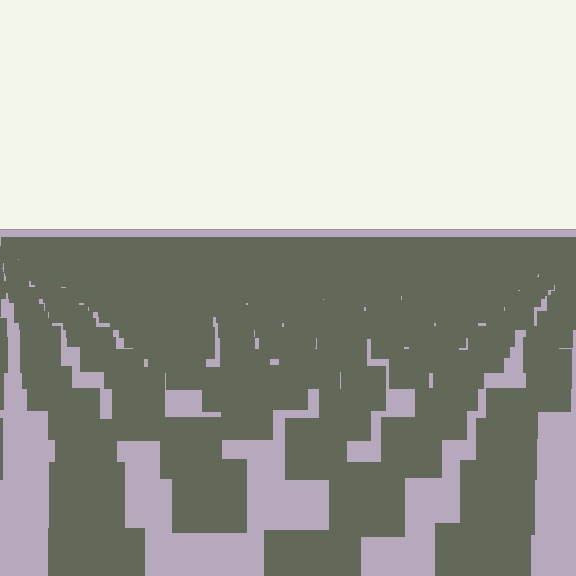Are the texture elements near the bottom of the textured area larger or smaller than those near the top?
Larger. Near the bottom, elements are closer to the viewer and appear at a bigger on-screen size.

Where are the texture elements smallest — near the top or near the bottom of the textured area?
Near the top.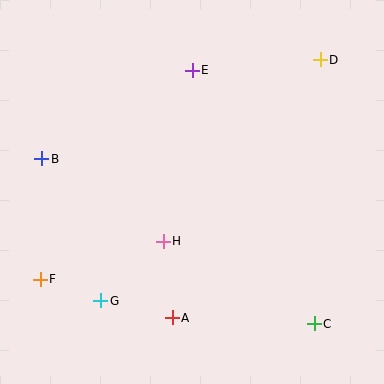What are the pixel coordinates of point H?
Point H is at (163, 241).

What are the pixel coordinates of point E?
Point E is at (192, 70).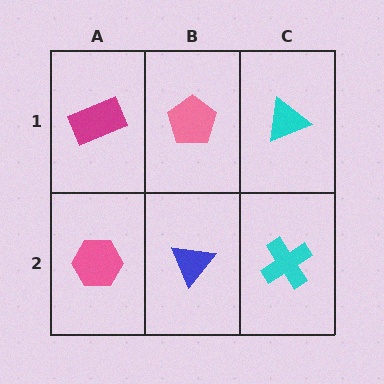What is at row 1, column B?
A pink pentagon.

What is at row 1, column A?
A magenta rectangle.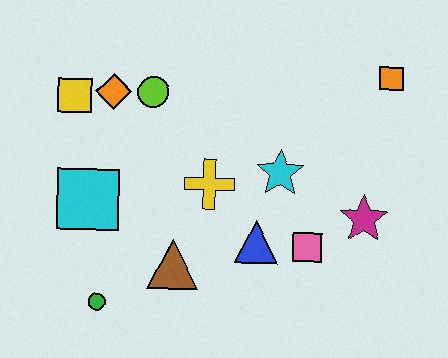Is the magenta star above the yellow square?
No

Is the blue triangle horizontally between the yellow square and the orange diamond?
No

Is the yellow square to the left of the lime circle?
Yes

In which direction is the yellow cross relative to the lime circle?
The yellow cross is below the lime circle.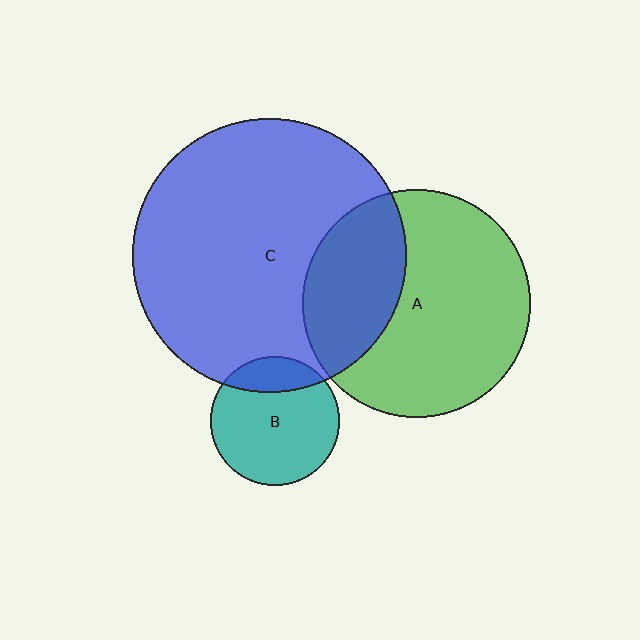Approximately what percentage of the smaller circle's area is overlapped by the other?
Approximately 30%.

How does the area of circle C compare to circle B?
Approximately 4.5 times.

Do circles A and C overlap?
Yes.